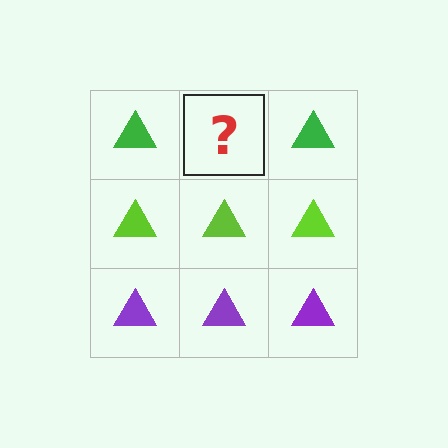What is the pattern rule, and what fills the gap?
The rule is that each row has a consistent color. The gap should be filled with a green triangle.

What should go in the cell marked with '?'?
The missing cell should contain a green triangle.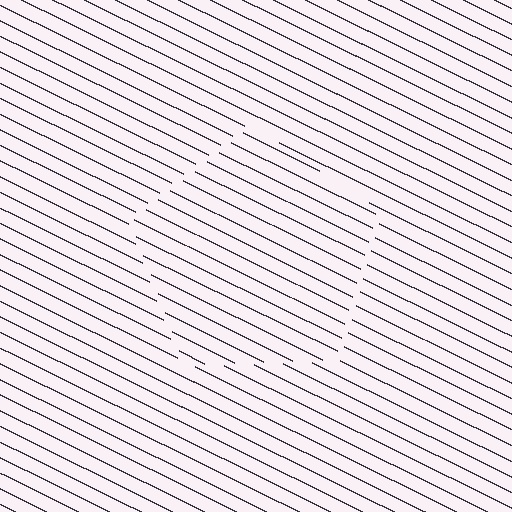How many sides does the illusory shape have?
5 sides — the line-ends trace a pentagon.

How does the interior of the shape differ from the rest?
The interior of the shape contains the same grating, shifted by half a period — the contour is defined by the phase discontinuity where line-ends from the inner and outer gratings abut.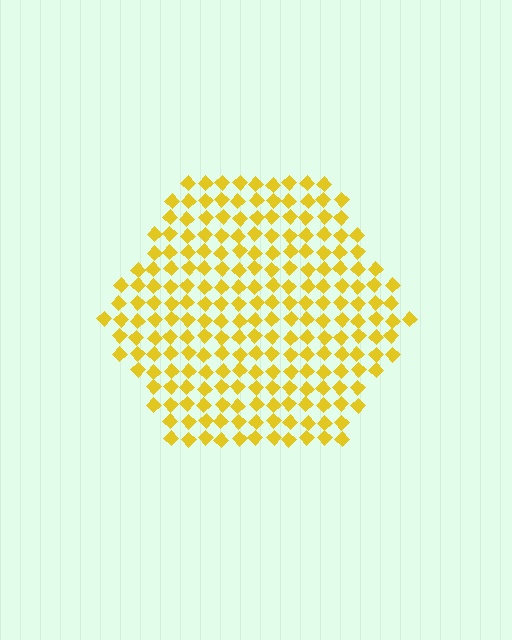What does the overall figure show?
The overall figure shows a hexagon.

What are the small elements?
The small elements are diamonds.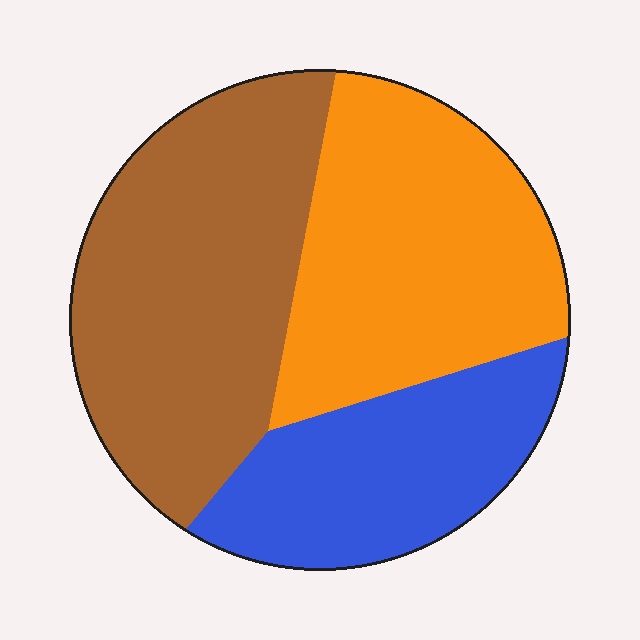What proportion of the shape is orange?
Orange covers 35% of the shape.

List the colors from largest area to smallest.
From largest to smallest: brown, orange, blue.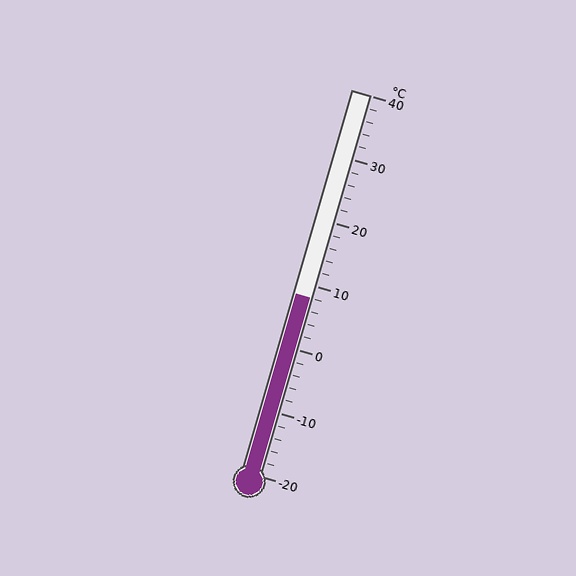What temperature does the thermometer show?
The thermometer shows approximately 8°C.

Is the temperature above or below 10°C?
The temperature is below 10°C.